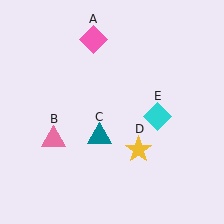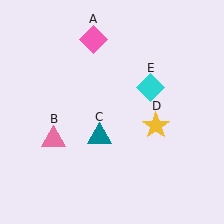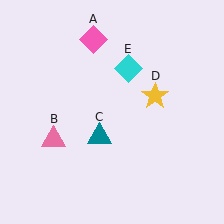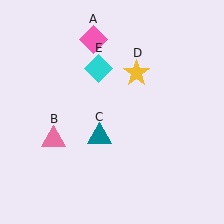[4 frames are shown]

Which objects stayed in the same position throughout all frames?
Pink diamond (object A) and pink triangle (object B) and teal triangle (object C) remained stationary.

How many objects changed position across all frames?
2 objects changed position: yellow star (object D), cyan diamond (object E).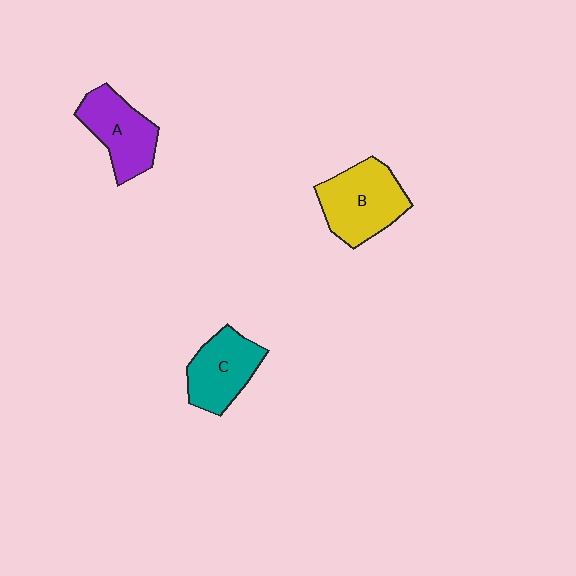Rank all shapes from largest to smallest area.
From largest to smallest: B (yellow), A (purple), C (teal).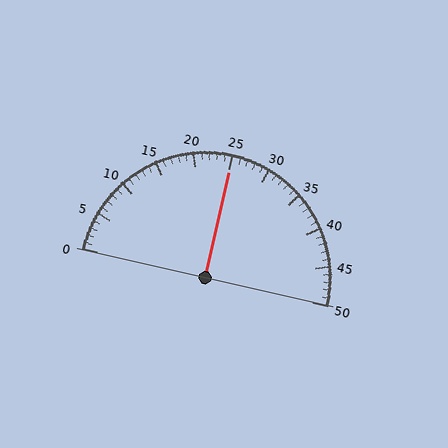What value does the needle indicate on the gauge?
The needle indicates approximately 25.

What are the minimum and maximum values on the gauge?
The gauge ranges from 0 to 50.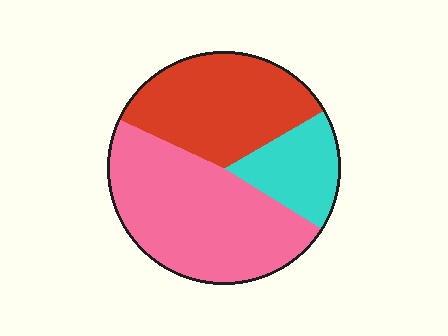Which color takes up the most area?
Pink, at roughly 50%.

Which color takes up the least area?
Cyan, at roughly 15%.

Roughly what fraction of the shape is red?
Red covers about 35% of the shape.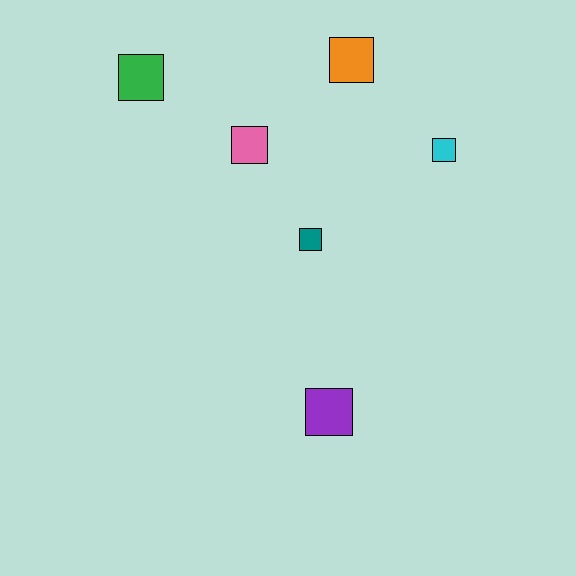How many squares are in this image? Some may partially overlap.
There are 6 squares.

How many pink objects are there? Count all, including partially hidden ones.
There is 1 pink object.